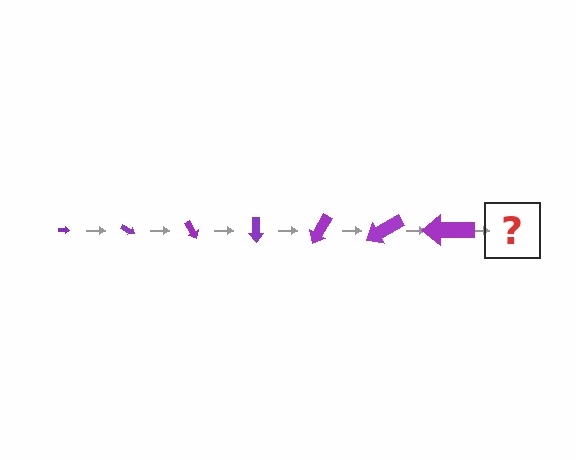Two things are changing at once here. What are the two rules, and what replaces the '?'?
The two rules are that the arrow grows larger each step and it rotates 30 degrees each step. The '?' should be an arrow, larger than the previous one and rotated 210 degrees from the start.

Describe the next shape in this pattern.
It should be an arrow, larger than the previous one and rotated 210 degrees from the start.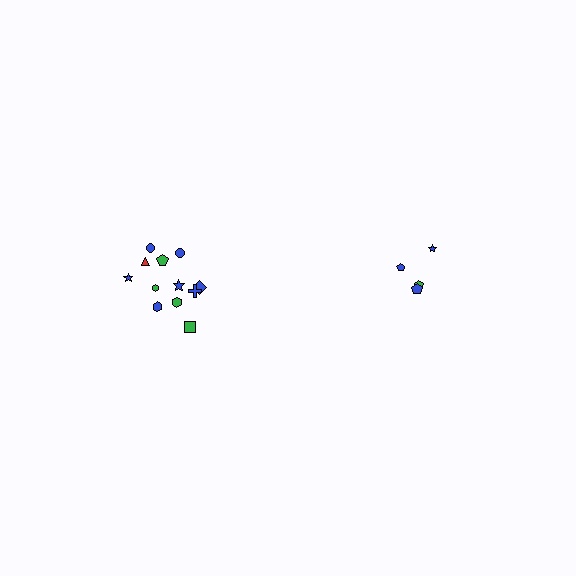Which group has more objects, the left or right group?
The left group.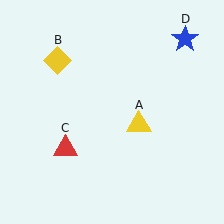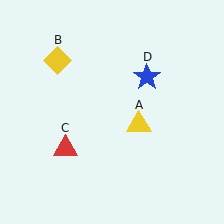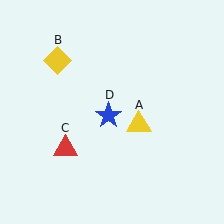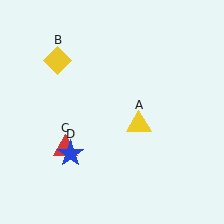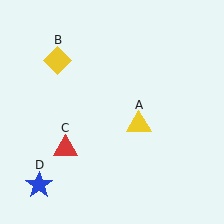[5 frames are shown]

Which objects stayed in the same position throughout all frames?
Yellow triangle (object A) and yellow diamond (object B) and red triangle (object C) remained stationary.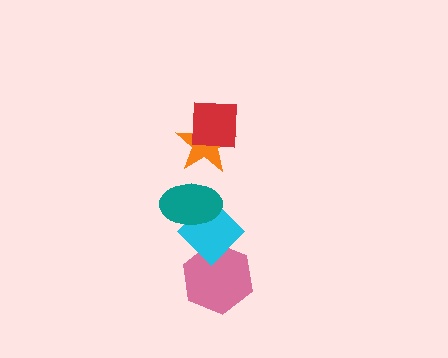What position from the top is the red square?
The red square is 1st from the top.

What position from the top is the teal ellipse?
The teal ellipse is 3rd from the top.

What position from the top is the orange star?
The orange star is 2nd from the top.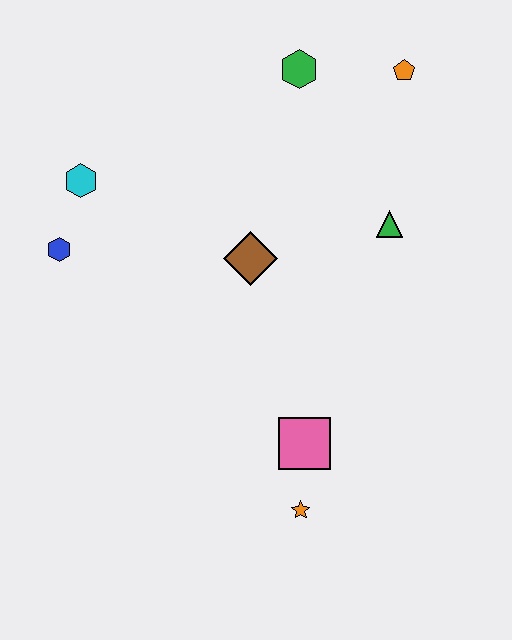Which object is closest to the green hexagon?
The orange pentagon is closest to the green hexagon.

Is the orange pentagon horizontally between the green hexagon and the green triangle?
No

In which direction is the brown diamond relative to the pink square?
The brown diamond is above the pink square.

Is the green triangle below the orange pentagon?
Yes